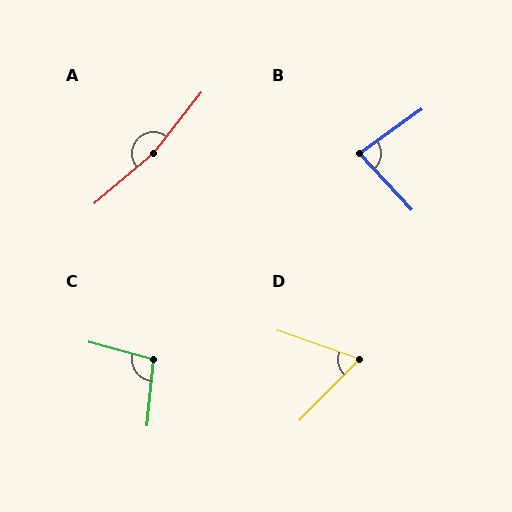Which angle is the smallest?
D, at approximately 65 degrees.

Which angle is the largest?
A, at approximately 169 degrees.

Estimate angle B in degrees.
Approximately 82 degrees.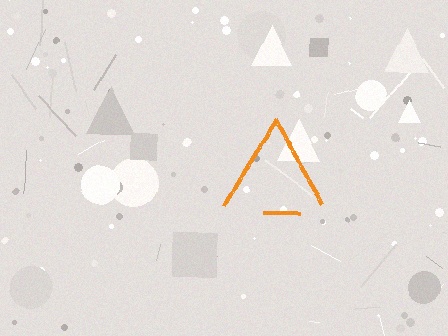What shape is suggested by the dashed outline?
The dashed outline suggests a triangle.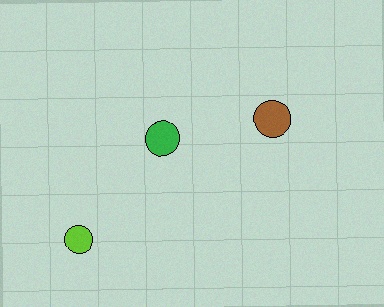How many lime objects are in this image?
There is 1 lime object.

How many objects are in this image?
There are 3 objects.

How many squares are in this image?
There are no squares.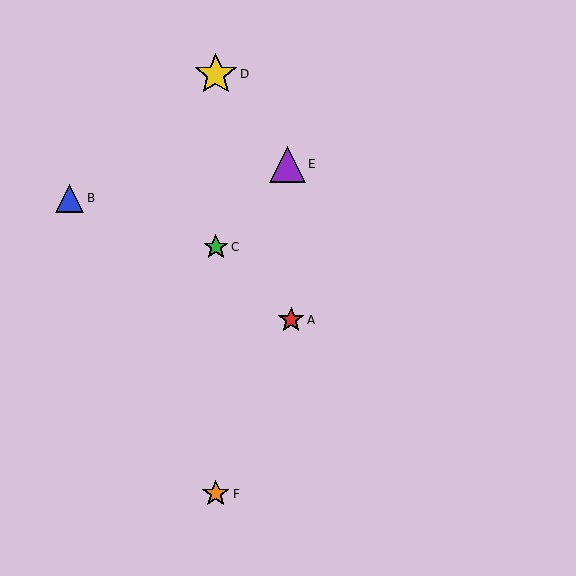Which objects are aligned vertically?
Objects C, D, F are aligned vertically.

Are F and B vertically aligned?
No, F is at x≈216 and B is at x≈70.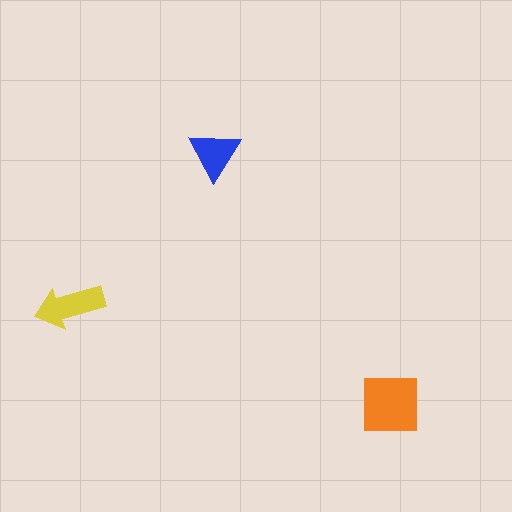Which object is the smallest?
The blue triangle.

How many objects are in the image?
There are 3 objects in the image.